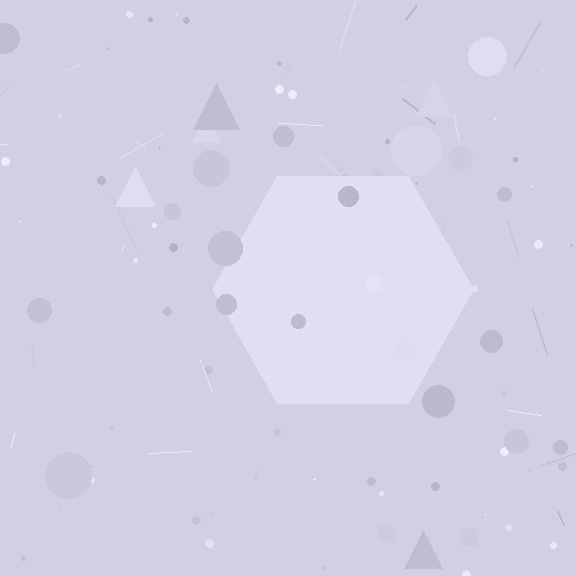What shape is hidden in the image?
A hexagon is hidden in the image.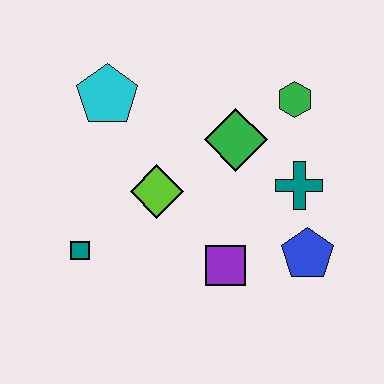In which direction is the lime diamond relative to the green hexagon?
The lime diamond is to the left of the green hexagon.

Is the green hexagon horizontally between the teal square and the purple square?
No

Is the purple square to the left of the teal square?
No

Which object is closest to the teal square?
The lime diamond is closest to the teal square.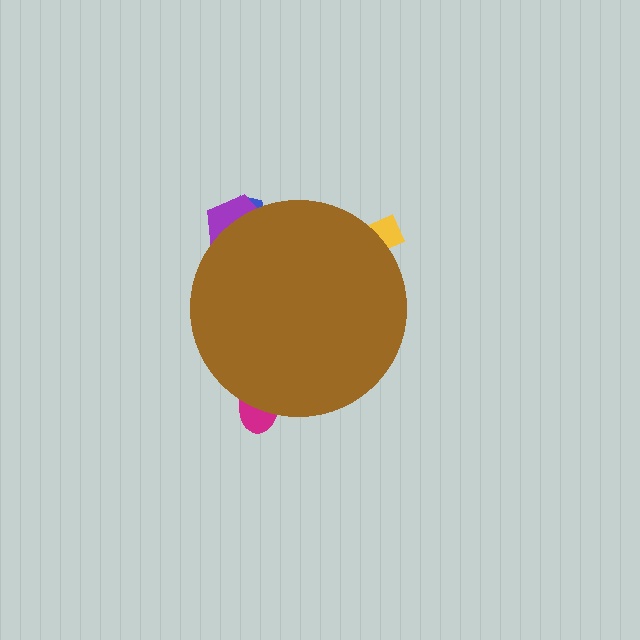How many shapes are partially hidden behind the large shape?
4 shapes are partially hidden.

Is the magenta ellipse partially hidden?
Yes, the magenta ellipse is partially hidden behind the brown circle.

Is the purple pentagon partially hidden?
Yes, the purple pentagon is partially hidden behind the brown circle.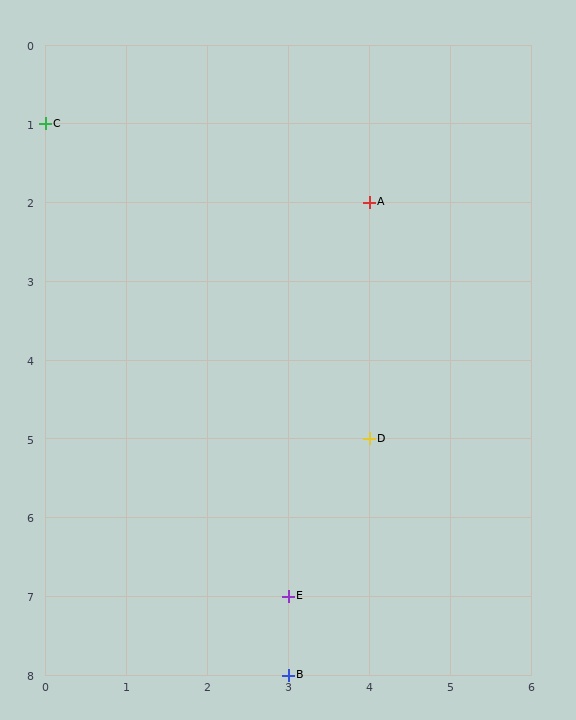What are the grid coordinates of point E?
Point E is at grid coordinates (3, 7).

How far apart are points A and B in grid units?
Points A and B are 1 column and 6 rows apart (about 6.1 grid units diagonally).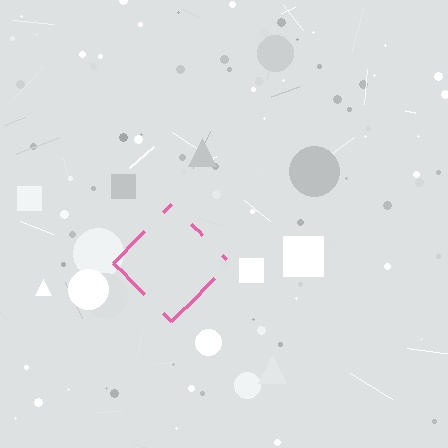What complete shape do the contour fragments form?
The contour fragments form a diamond.